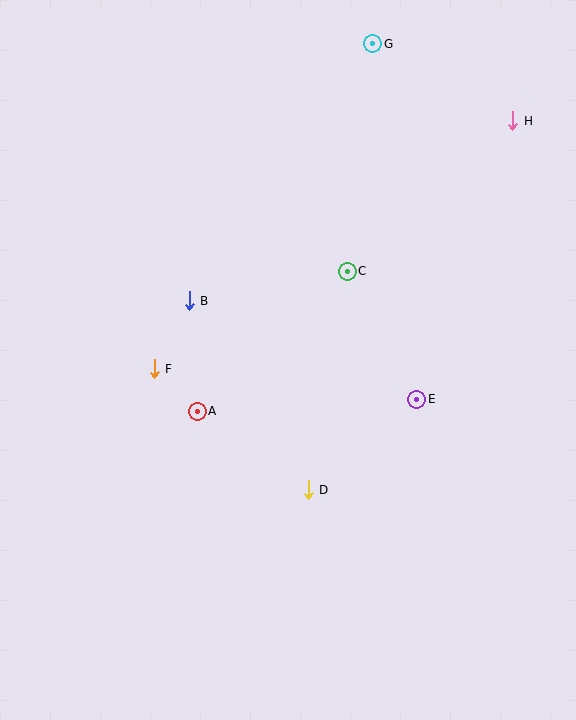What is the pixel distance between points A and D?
The distance between A and D is 136 pixels.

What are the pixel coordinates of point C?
Point C is at (347, 271).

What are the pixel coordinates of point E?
Point E is at (417, 399).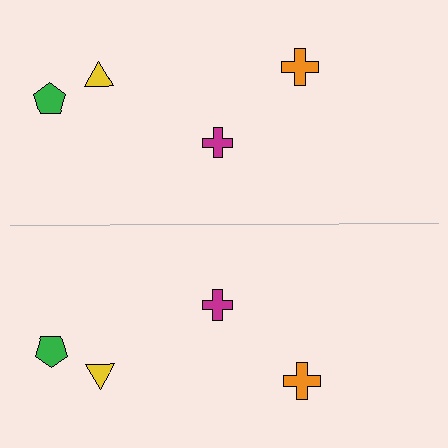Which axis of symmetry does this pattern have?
The pattern has a horizontal axis of symmetry running through the center of the image.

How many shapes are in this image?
There are 8 shapes in this image.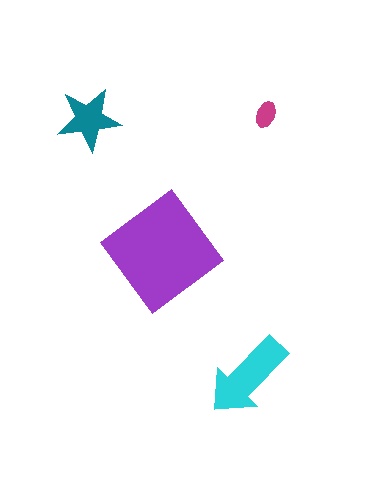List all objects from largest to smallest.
The purple diamond, the cyan arrow, the teal star, the magenta ellipse.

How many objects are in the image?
There are 4 objects in the image.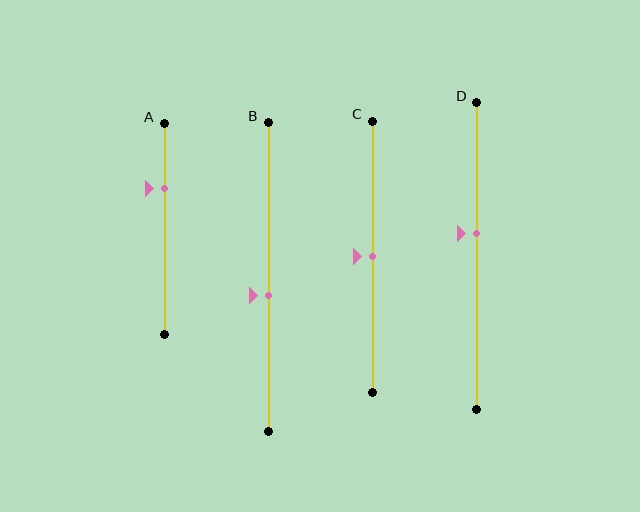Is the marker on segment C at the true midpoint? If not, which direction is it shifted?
Yes, the marker on segment C is at the true midpoint.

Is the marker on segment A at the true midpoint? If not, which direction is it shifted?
No, the marker on segment A is shifted upward by about 19% of the segment length.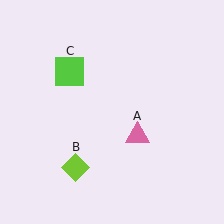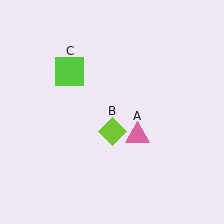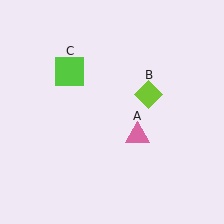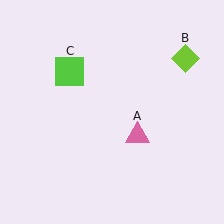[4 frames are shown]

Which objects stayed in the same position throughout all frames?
Pink triangle (object A) and lime square (object C) remained stationary.